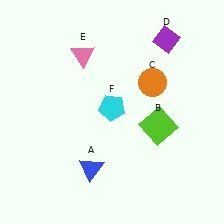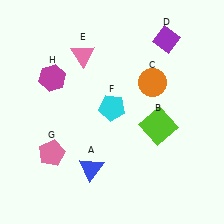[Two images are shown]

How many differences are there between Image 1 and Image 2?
There are 2 differences between the two images.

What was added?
A pink pentagon (G), a magenta hexagon (H) were added in Image 2.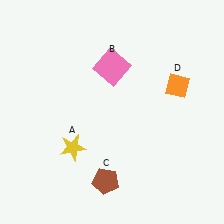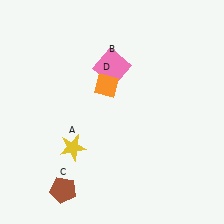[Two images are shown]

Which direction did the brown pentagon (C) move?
The brown pentagon (C) moved left.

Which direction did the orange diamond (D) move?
The orange diamond (D) moved left.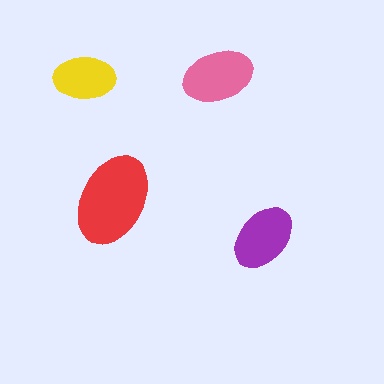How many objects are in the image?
There are 4 objects in the image.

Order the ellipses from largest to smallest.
the red one, the pink one, the purple one, the yellow one.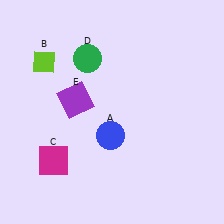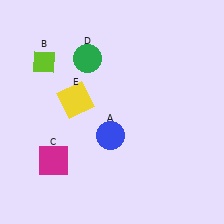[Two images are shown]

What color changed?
The square (E) changed from purple in Image 1 to yellow in Image 2.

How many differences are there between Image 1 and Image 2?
There is 1 difference between the two images.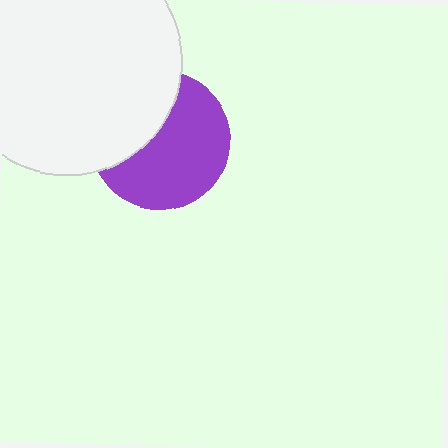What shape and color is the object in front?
The object in front is a white circle.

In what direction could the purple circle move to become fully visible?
The purple circle could move right. That would shift it out from behind the white circle entirely.